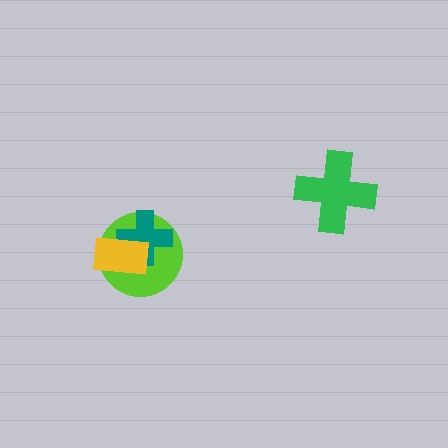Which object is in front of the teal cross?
The yellow rectangle is in front of the teal cross.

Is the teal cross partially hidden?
Yes, it is partially covered by another shape.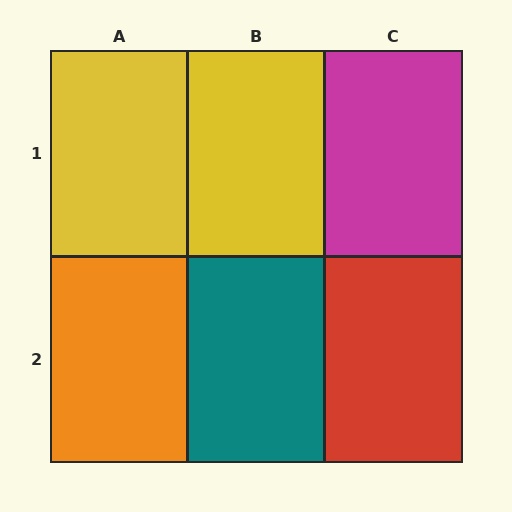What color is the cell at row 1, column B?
Yellow.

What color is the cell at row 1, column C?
Magenta.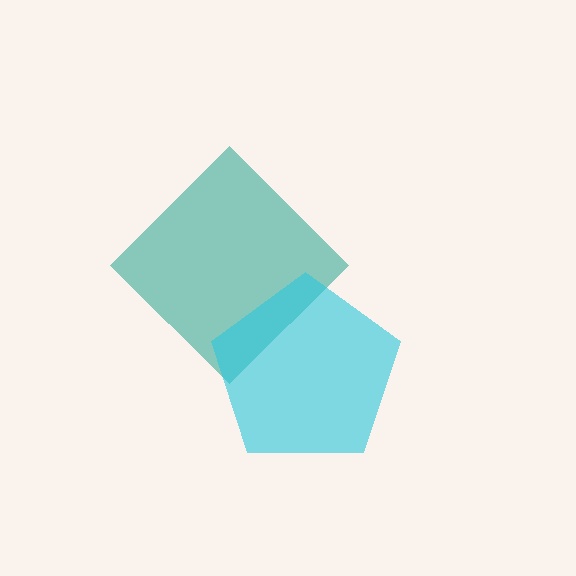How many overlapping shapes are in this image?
There are 2 overlapping shapes in the image.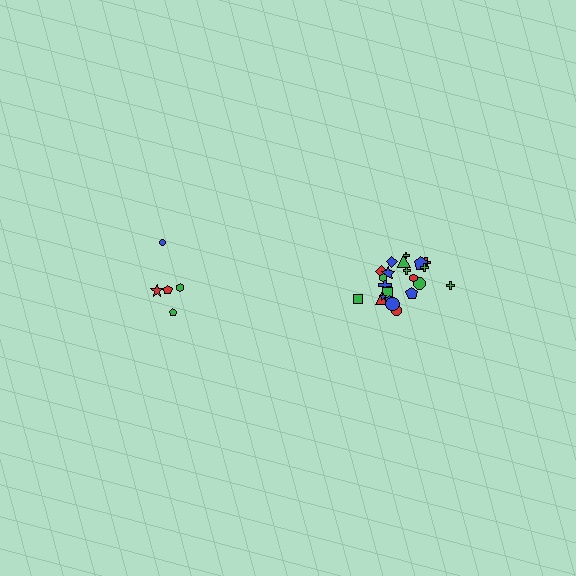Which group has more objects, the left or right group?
The right group.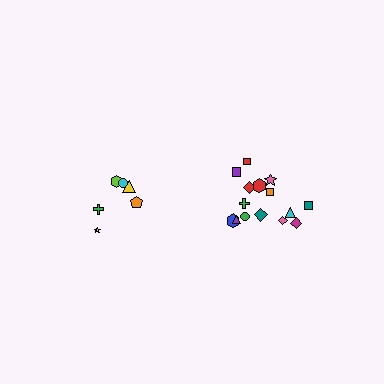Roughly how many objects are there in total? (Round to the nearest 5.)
Roughly 20 objects in total.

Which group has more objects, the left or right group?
The right group.